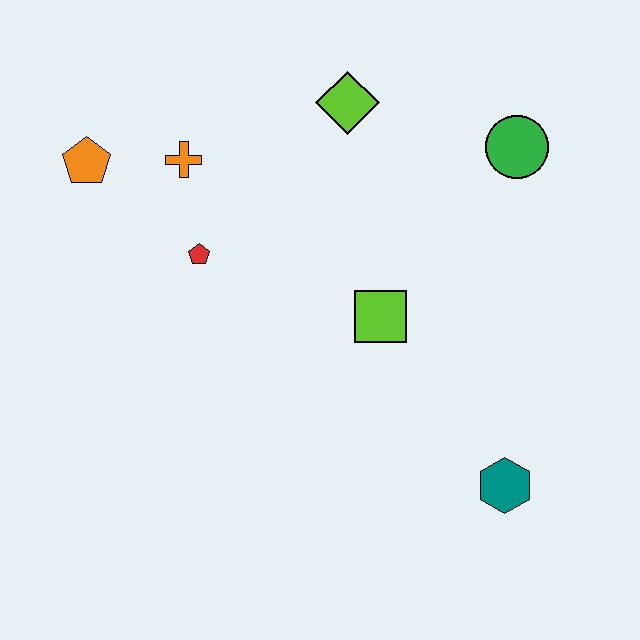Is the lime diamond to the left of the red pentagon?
No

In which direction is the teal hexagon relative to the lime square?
The teal hexagon is below the lime square.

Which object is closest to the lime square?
The red pentagon is closest to the lime square.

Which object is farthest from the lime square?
The orange pentagon is farthest from the lime square.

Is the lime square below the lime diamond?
Yes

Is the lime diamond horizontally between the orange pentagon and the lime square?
Yes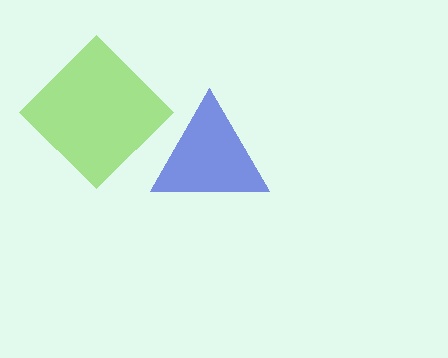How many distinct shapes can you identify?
There are 2 distinct shapes: a blue triangle, a lime diamond.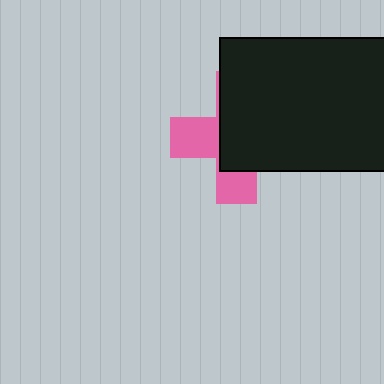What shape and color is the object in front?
The object in front is a black rectangle.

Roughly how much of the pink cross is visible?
A small part of it is visible (roughly 39%).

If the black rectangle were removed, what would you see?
You would see the complete pink cross.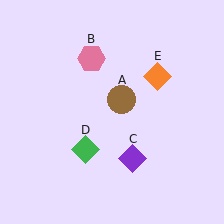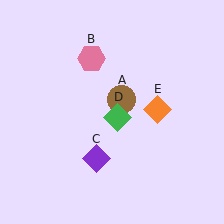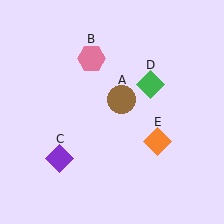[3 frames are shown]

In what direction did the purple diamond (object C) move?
The purple diamond (object C) moved left.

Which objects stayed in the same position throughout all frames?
Brown circle (object A) and pink hexagon (object B) remained stationary.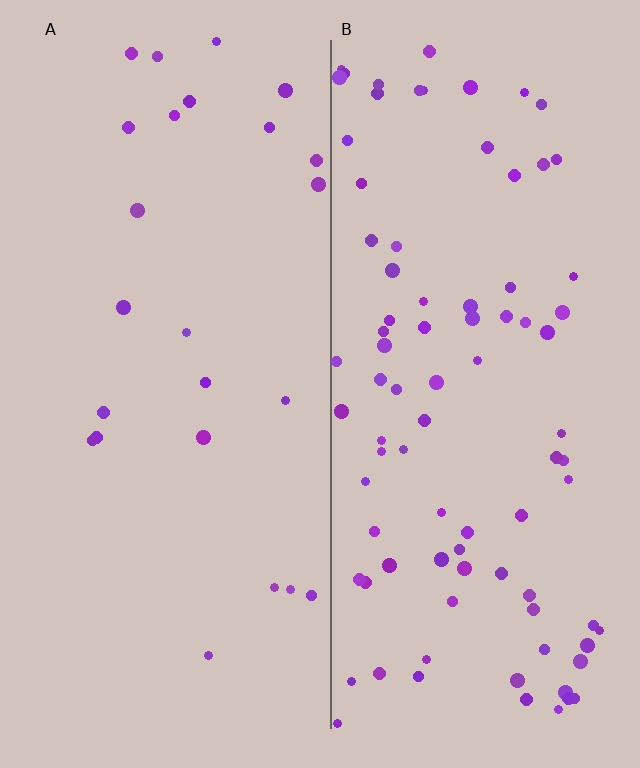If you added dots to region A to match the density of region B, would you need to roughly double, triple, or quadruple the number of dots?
Approximately quadruple.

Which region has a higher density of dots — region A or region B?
B (the right).